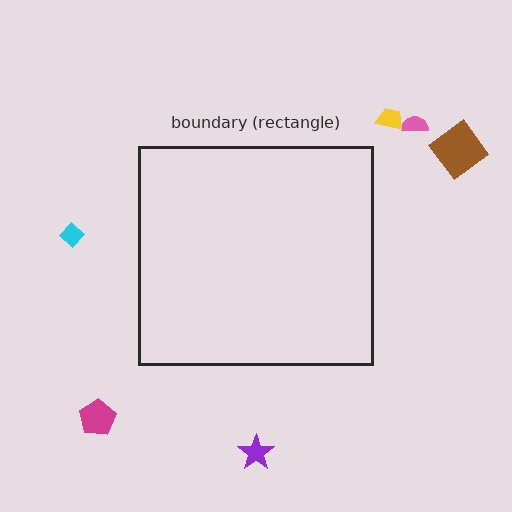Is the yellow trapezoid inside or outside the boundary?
Outside.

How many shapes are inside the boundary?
0 inside, 6 outside.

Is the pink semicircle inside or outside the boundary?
Outside.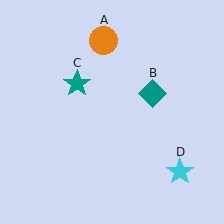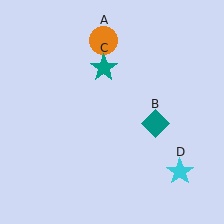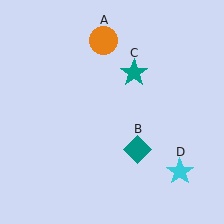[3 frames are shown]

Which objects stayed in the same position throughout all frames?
Orange circle (object A) and cyan star (object D) remained stationary.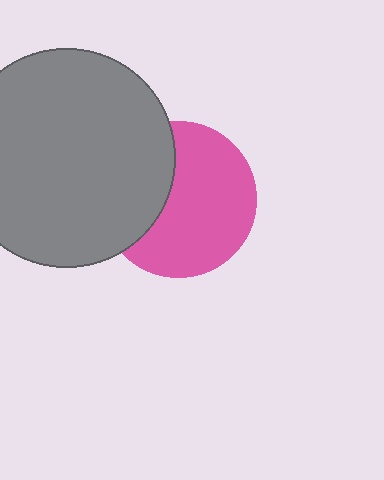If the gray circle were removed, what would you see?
You would see the complete pink circle.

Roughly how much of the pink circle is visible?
About half of it is visible (roughly 65%).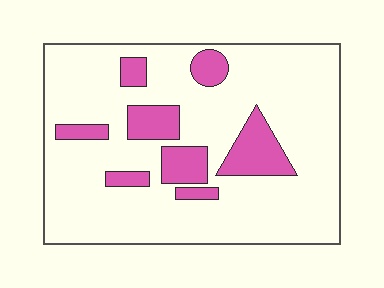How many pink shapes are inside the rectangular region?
8.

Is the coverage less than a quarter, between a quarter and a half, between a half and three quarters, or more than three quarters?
Less than a quarter.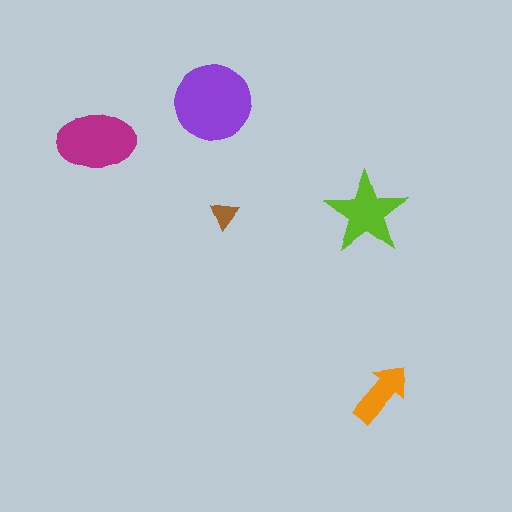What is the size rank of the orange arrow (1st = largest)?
4th.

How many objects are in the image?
There are 5 objects in the image.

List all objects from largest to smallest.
The purple circle, the magenta ellipse, the lime star, the orange arrow, the brown triangle.